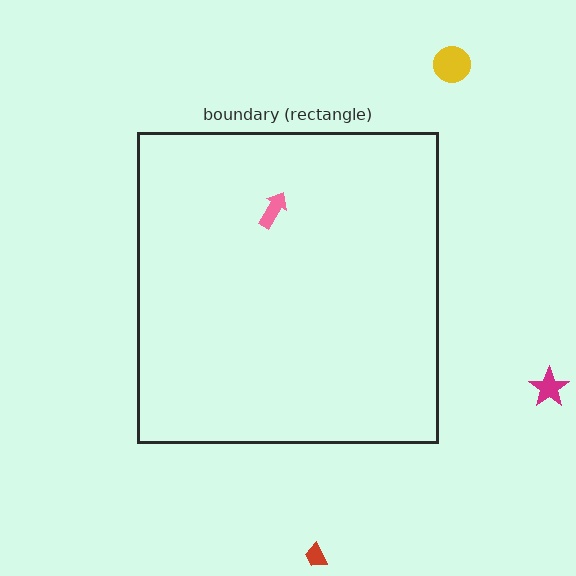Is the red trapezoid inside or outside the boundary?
Outside.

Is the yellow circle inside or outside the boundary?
Outside.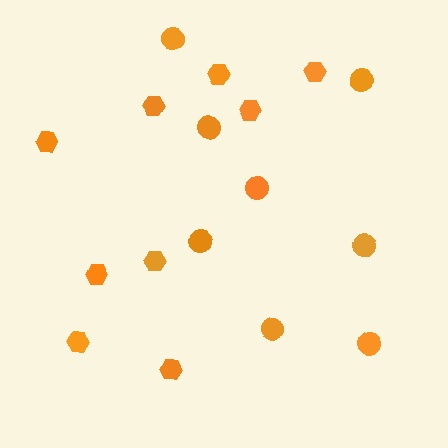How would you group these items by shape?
There are 2 groups: one group of circles (8) and one group of hexagons (9).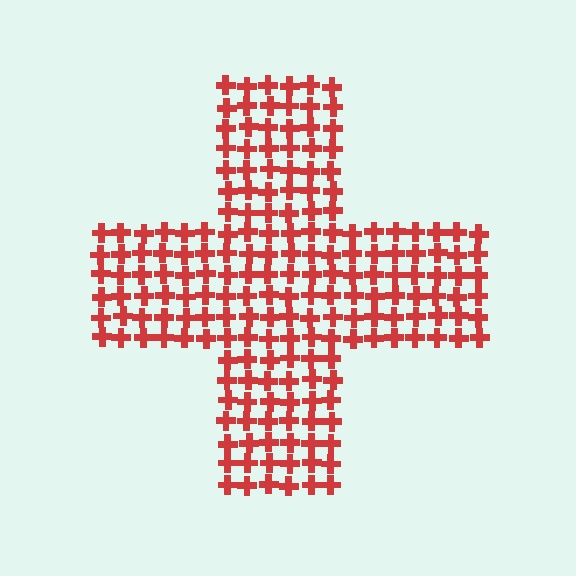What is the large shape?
The large shape is a cross.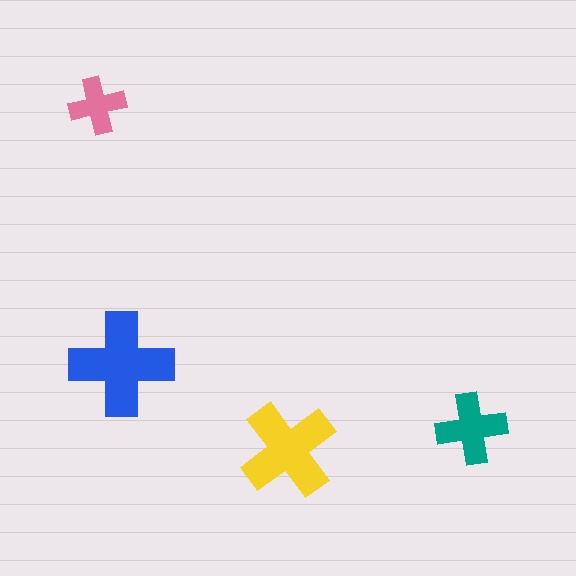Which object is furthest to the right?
The teal cross is rightmost.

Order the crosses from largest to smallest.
the blue one, the yellow one, the teal one, the pink one.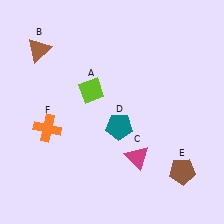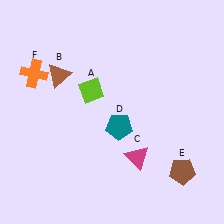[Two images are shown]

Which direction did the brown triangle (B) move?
The brown triangle (B) moved down.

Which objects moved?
The objects that moved are: the brown triangle (B), the orange cross (F).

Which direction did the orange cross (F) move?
The orange cross (F) moved up.